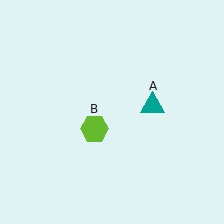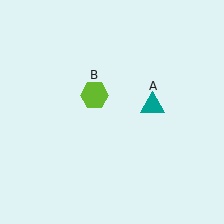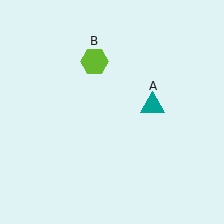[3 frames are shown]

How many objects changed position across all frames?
1 object changed position: lime hexagon (object B).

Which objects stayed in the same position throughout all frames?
Teal triangle (object A) remained stationary.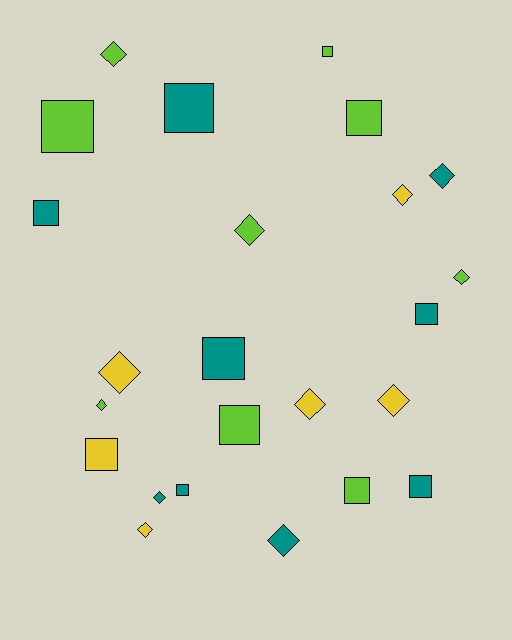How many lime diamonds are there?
There are 4 lime diamonds.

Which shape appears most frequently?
Diamond, with 12 objects.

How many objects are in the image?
There are 24 objects.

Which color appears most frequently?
Teal, with 9 objects.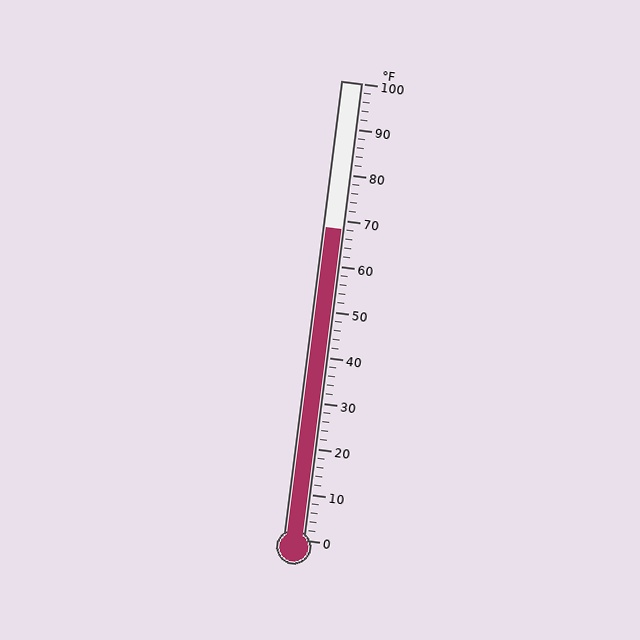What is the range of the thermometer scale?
The thermometer scale ranges from 0°F to 100°F.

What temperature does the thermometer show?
The thermometer shows approximately 68°F.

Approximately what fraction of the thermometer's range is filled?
The thermometer is filled to approximately 70% of its range.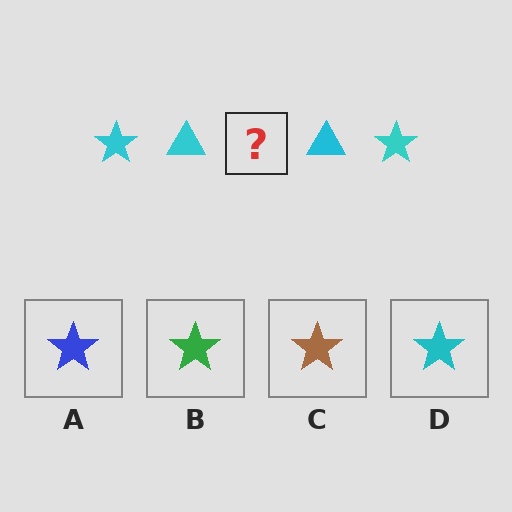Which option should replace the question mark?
Option D.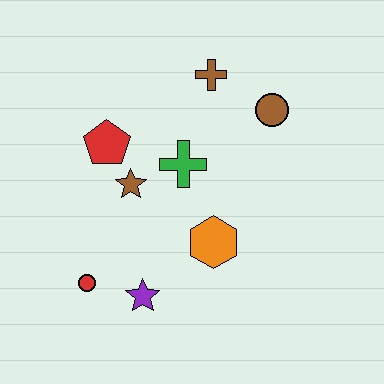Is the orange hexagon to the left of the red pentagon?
No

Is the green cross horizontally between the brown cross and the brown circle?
No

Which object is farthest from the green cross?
The red circle is farthest from the green cross.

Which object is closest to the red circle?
The purple star is closest to the red circle.